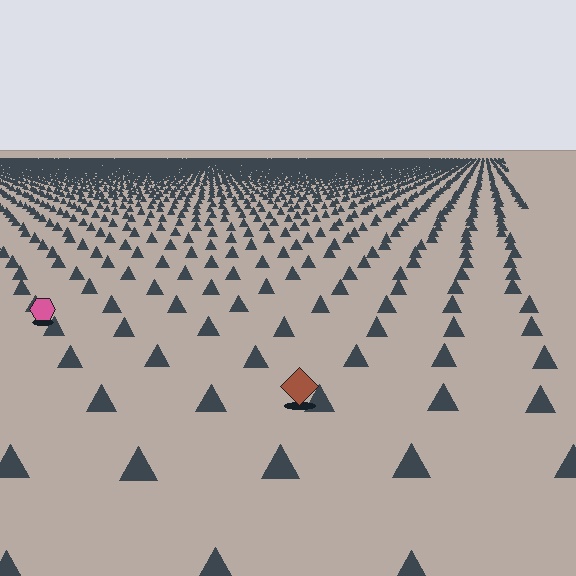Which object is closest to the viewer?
The brown diamond is closest. The texture marks near it are larger and more spread out.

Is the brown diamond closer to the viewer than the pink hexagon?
Yes. The brown diamond is closer — you can tell from the texture gradient: the ground texture is coarser near it.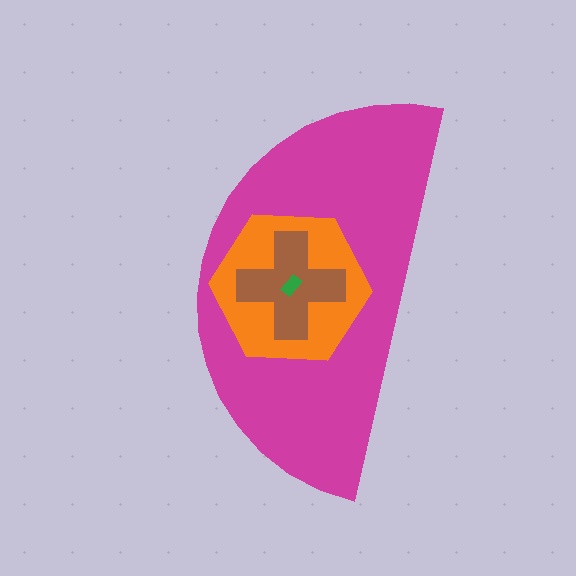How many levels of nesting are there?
4.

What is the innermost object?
The green rectangle.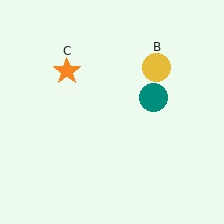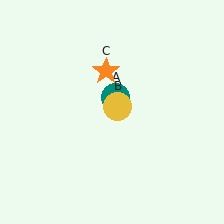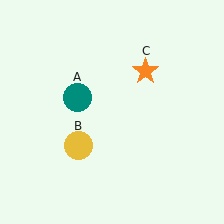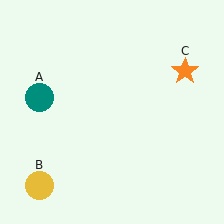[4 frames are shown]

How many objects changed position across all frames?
3 objects changed position: teal circle (object A), yellow circle (object B), orange star (object C).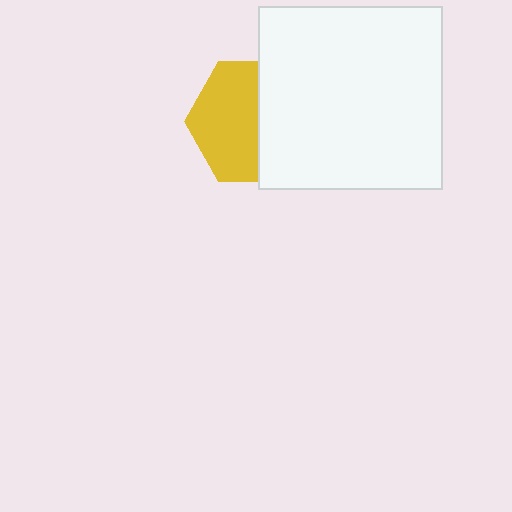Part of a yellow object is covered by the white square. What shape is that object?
It is a hexagon.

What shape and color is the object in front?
The object in front is a white square.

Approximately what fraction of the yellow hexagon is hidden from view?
Roughly 46% of the yellow hexagon is hidden behind the white square.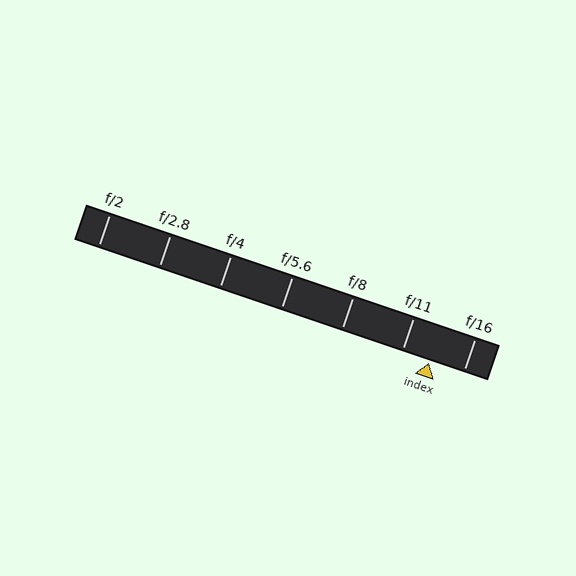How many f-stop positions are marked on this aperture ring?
There are 7 f-stop positions marked.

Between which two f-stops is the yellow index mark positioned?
The index mark is between f/11 and f/16.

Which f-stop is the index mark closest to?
The index mark is closest to f/11.